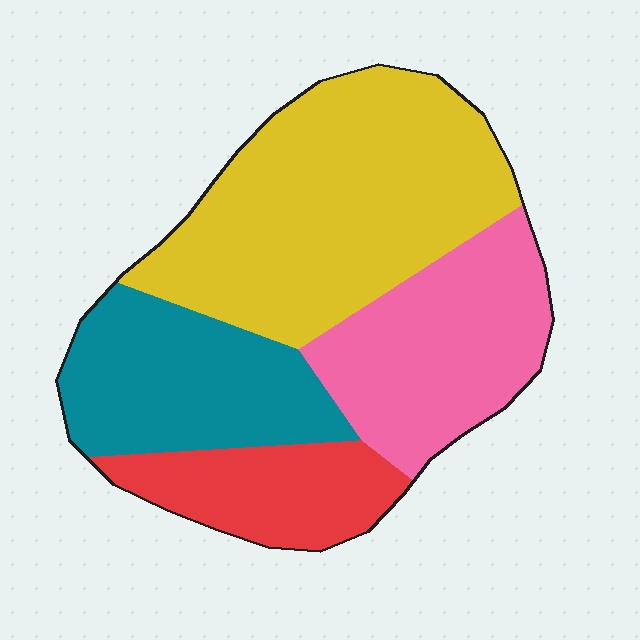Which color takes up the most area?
Yellow, at roughly 40%.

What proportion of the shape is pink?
Pink covers 23% of the shape.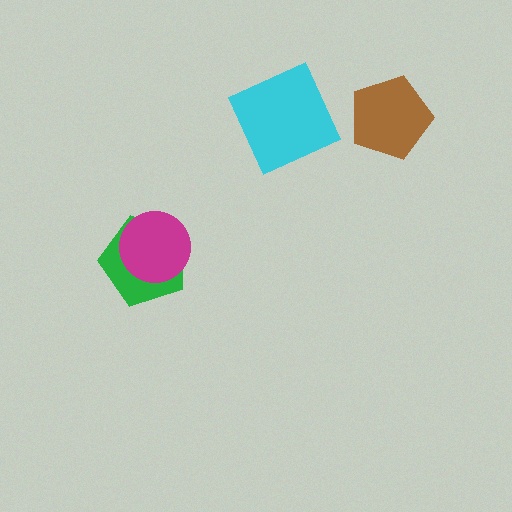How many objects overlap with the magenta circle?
1 object overlaps with the magenta circle.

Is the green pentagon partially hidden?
Yes, it is partially covered by another shape.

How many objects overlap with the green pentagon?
1 object overlaps with the green pentagon.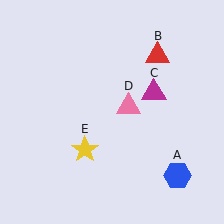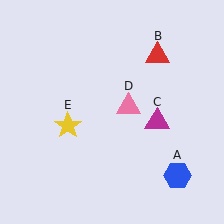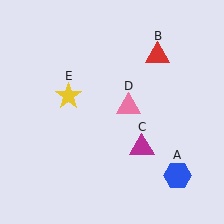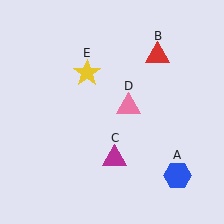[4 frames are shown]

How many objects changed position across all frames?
2 objects changed position: magenta triangle (object C), yellow star (object E).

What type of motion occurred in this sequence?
The magenta triangle (object C), yellow star (object E) rotated clockwise around the center of the scene.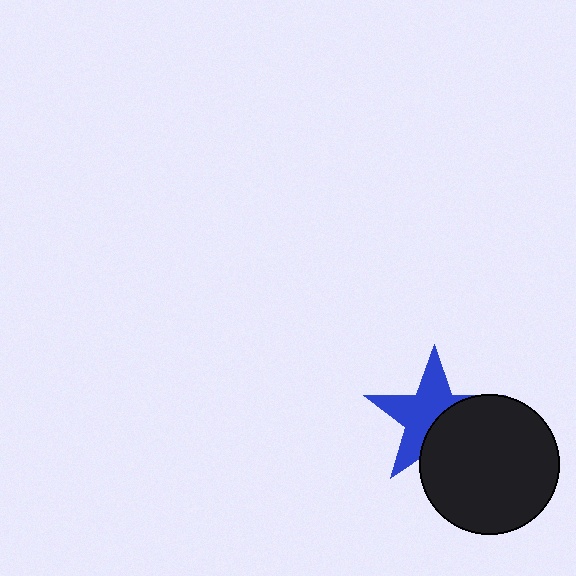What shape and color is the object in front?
The object in front is a black circle.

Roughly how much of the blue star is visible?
About half of it is visible (roughly 59%).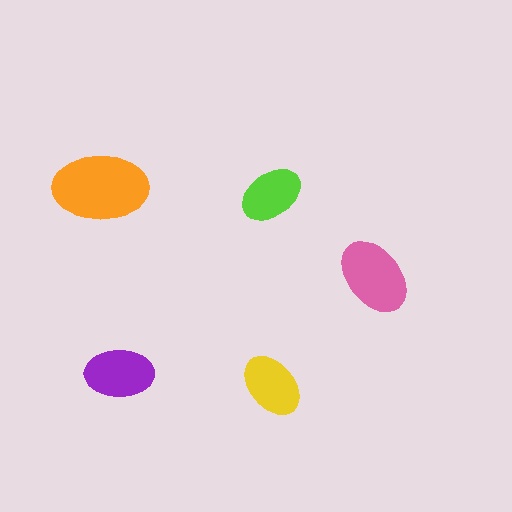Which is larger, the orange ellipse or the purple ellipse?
The orange one.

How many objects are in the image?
There are 5 objects in the image.